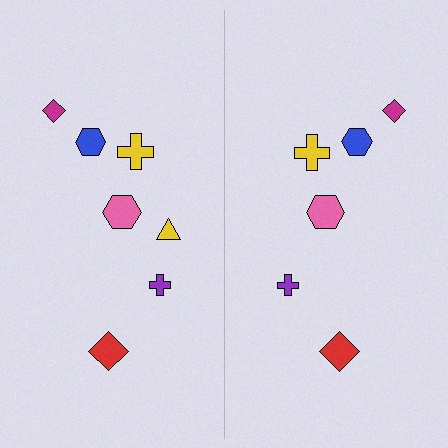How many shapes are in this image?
There are 13 shapes in this image.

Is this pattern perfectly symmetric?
No, the pattern is not perfectly symmetric. A yellow triangle is missing from the right side.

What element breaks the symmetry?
A yellow triangle is missing from the right side.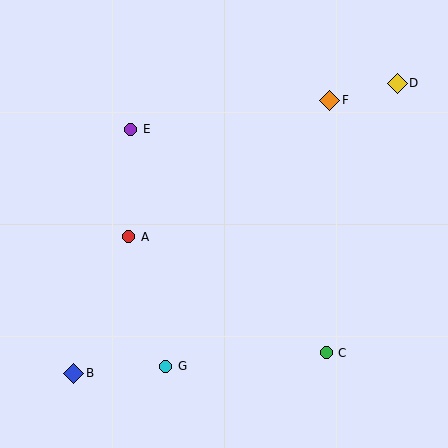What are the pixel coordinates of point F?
Point F is at (330, 100).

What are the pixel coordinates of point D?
Point D is at (397, 83).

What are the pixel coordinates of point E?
Point E is at (131, 129).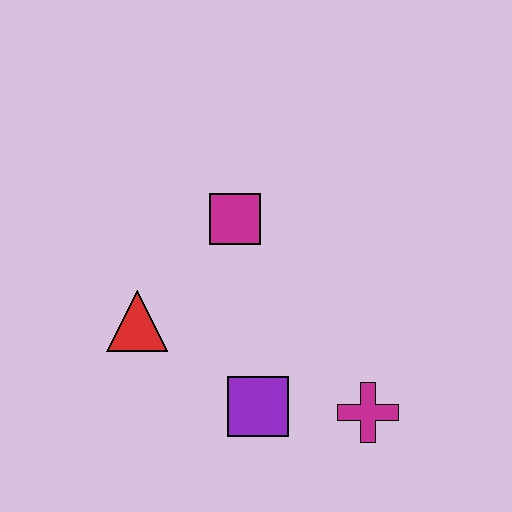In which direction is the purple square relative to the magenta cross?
The purple square is to the left of the magenta cross.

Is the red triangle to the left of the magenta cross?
Yes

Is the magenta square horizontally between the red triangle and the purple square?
Yes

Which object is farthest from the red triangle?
The magenta cross is farthest from the red triangle.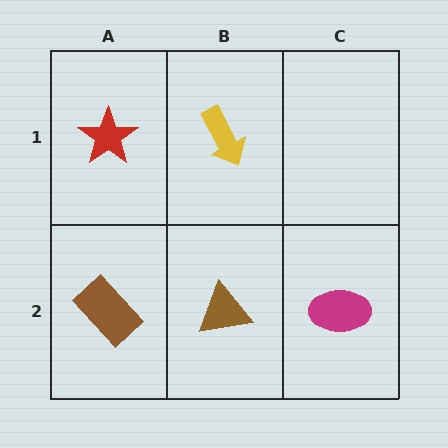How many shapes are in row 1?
2 shapes.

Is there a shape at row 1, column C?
No, that cell is empty.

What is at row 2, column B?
A brown triangle.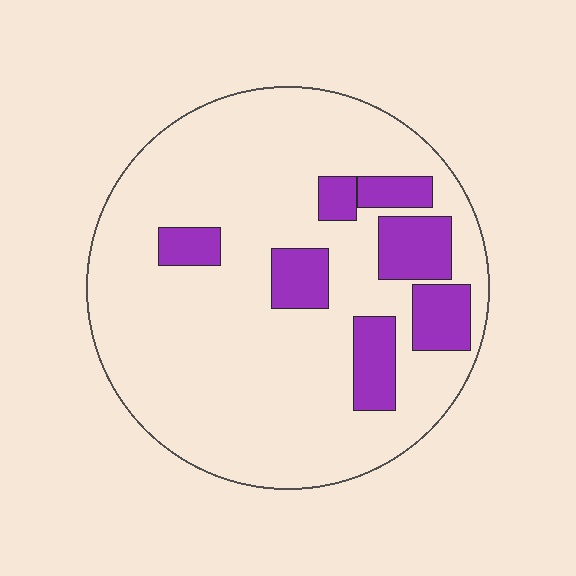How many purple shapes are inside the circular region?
7.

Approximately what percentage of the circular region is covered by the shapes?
Approximately 20%.